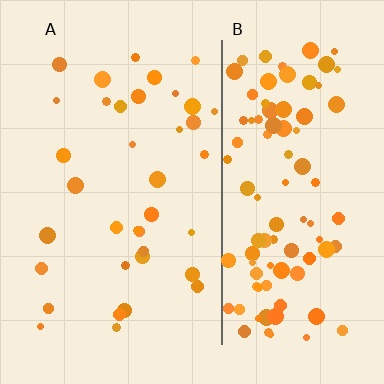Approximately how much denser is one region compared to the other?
Approximately 2.9× — region B over region A.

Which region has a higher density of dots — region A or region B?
B (the right).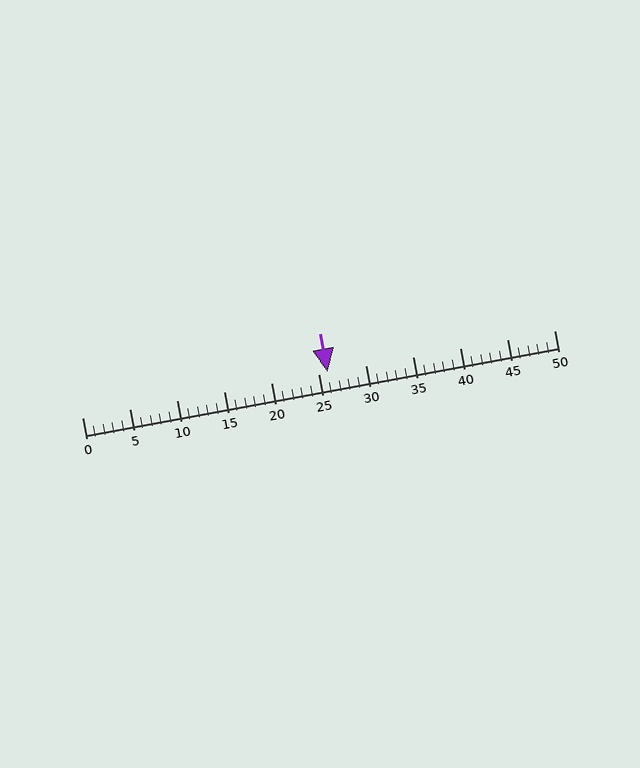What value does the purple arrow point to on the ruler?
The purple arrow points to approximately 26.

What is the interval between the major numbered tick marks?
The major tick marks are spaced 5 units apart.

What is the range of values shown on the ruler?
The ruler shows values from 0 to 50.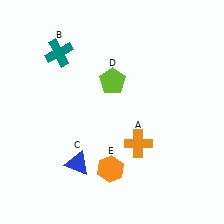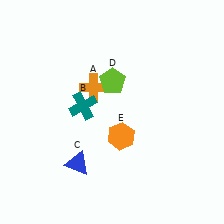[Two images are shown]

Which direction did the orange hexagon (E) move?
The orange hexagon (E) moved up.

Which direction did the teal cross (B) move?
The teal cross (B) moved down.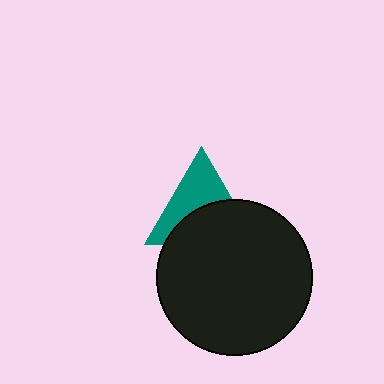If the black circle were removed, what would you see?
You would see the complete teal triangle.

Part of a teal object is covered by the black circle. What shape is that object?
It is a triangle.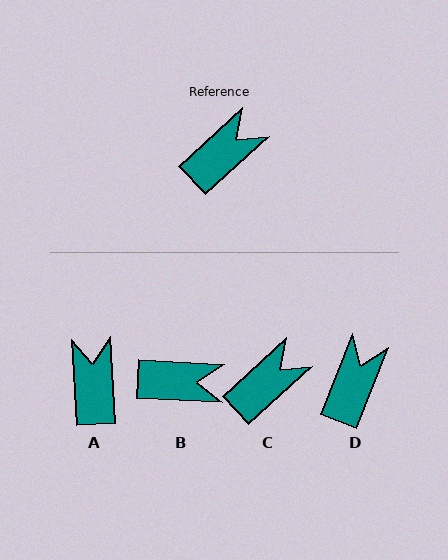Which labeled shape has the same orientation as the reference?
C.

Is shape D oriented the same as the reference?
No, it is off by about 26 degrees.